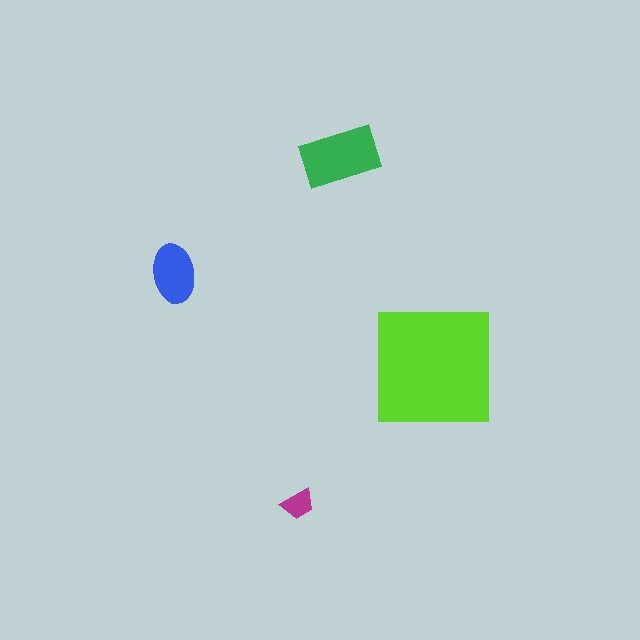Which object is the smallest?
The magenta trapezoid.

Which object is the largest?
The lime square.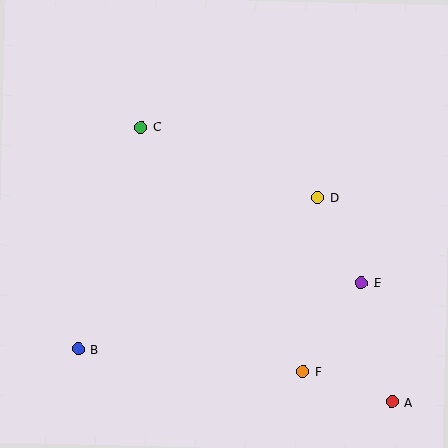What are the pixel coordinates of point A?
Point A is at (392, 402).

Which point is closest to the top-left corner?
Point C is closest to the top-left corner.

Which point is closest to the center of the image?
Point D at (317, 197) is closest to the center.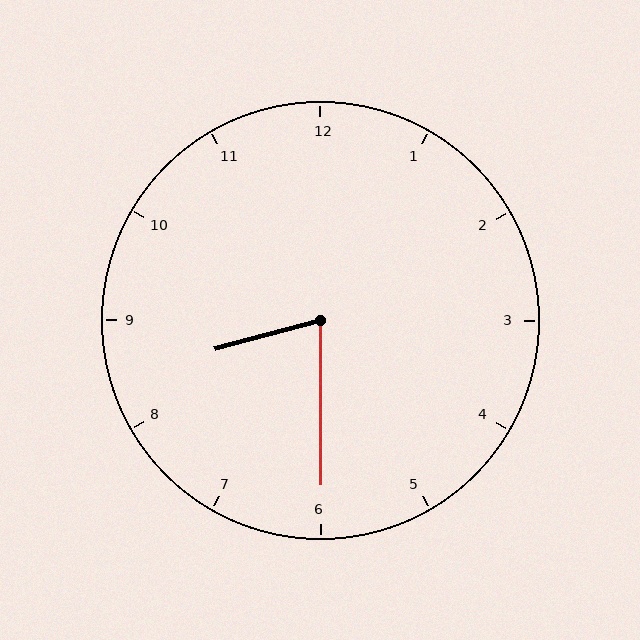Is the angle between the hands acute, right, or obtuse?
It is acute.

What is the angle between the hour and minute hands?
Approximately 75 degrees.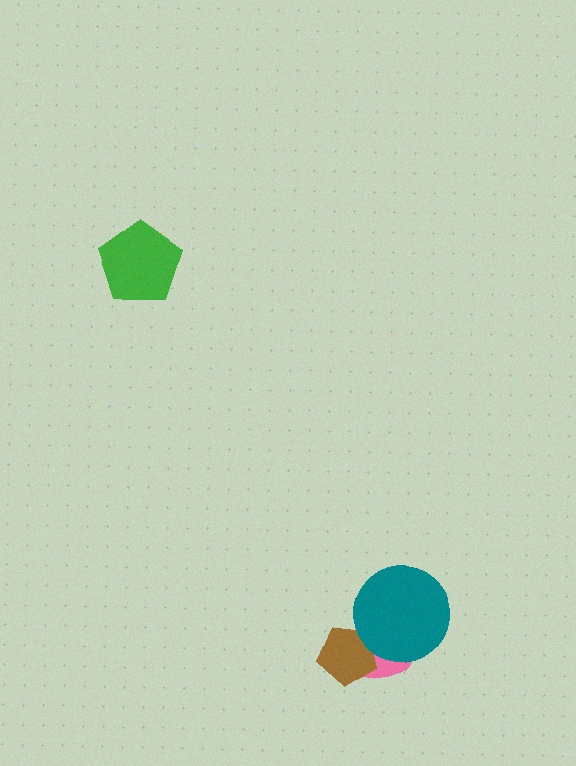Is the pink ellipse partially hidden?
Yes, it is partially covered by another shape.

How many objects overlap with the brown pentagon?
2 objects overlap with the brown pentagon.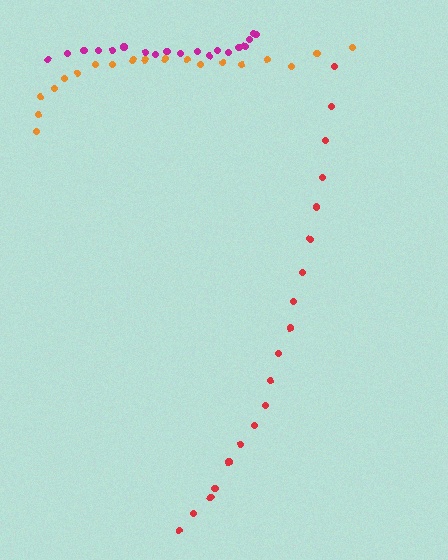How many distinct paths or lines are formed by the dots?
There are 3 distinct paths.